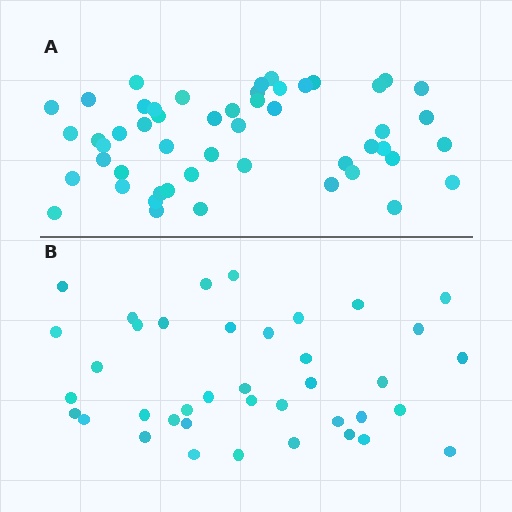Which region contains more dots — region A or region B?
Region A (the top region) has more dots.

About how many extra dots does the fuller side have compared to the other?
Region A has roughly 12 or so more dots than region B.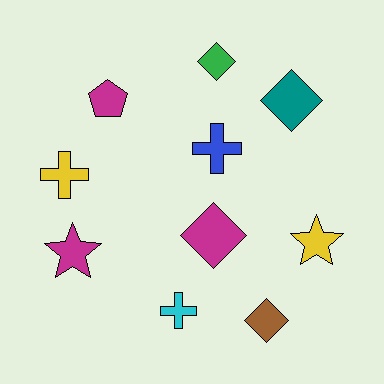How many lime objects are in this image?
There are no lime objects.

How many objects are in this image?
There are 10 objects.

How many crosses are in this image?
There are 3 crosses.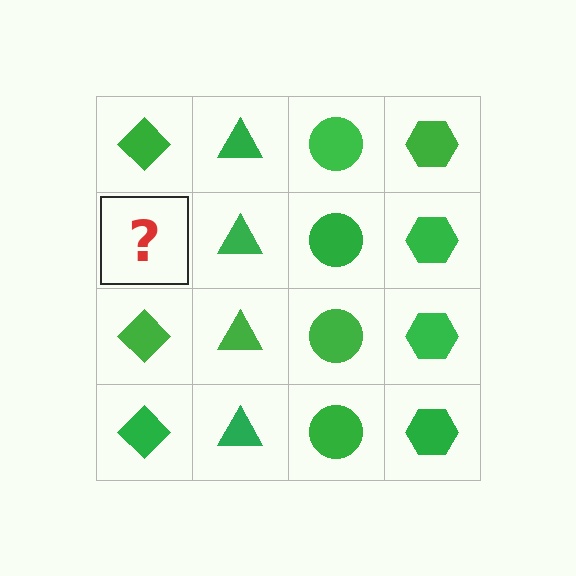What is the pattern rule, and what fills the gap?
The rule is that each column has a consistent shape. The gap should be filled with a green diamond.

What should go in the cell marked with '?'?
The missing cell should contain a green diamond.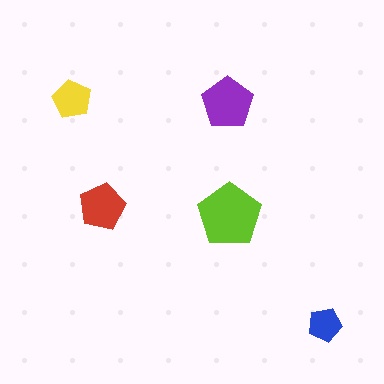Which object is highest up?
The yellow pentagon is topmost.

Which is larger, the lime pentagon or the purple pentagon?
The lime one.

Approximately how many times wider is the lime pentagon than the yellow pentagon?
About 1.5 times wider.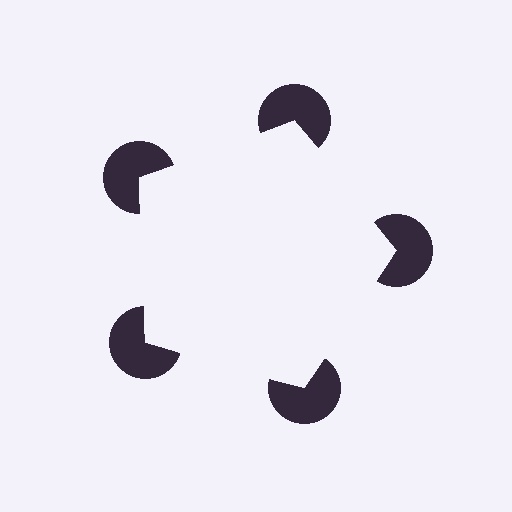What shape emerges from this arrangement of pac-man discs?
An illusory pentagon — its edges are inferred from the aligned wedge cuts in the pac-man discs, not physically drawn.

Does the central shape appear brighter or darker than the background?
It typically appears slightly brighter than the background, even though no actual brightness change is drawn.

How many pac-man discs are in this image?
There are 5 — one at each vertex of the illusory pentagon.